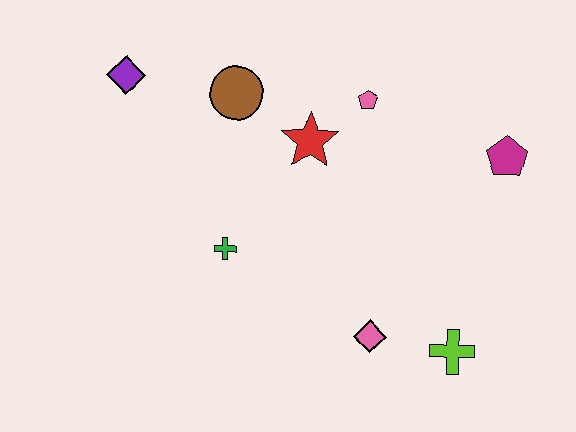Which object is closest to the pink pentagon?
The red star is closest to the pink pentagon.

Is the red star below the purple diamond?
Yes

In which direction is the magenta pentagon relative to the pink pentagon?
The magenta pentagon is to the right of the pink pentagon.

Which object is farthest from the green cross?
The magenta pentagon is farthest from the green cross.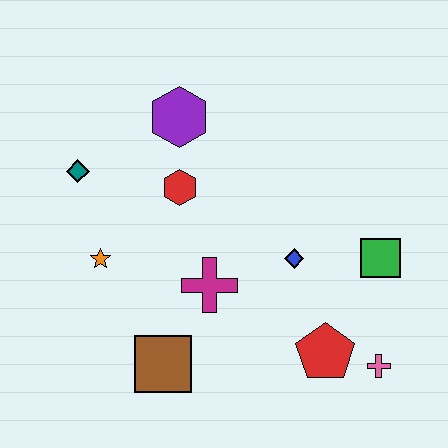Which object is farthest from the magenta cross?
The pink cross is farthest from the magenta cross.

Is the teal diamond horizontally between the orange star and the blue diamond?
No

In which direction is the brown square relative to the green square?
The brown square is to the left of the green square.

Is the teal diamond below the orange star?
No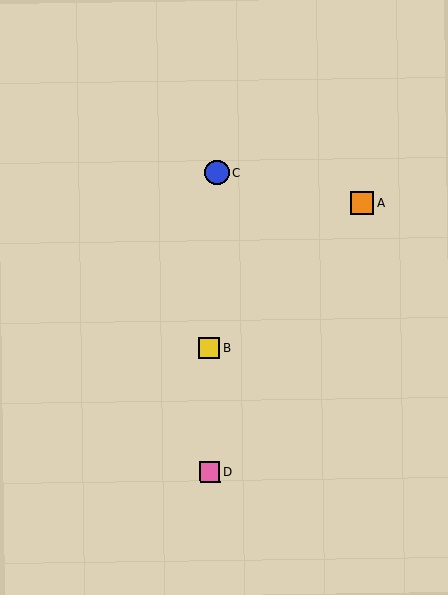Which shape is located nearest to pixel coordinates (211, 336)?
The yellow square (labeled B) at (209, 348) is nearest to that location.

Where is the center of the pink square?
The center of the pink square is at (210, 472).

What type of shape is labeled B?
Shape B is a yellow square.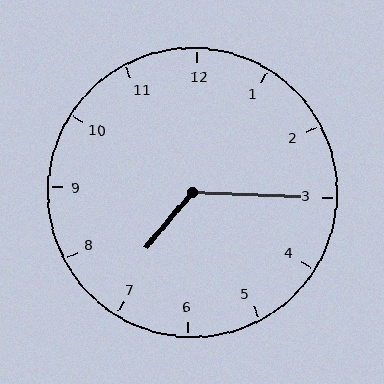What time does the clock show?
7:15.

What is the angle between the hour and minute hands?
Approximately 128 degrees.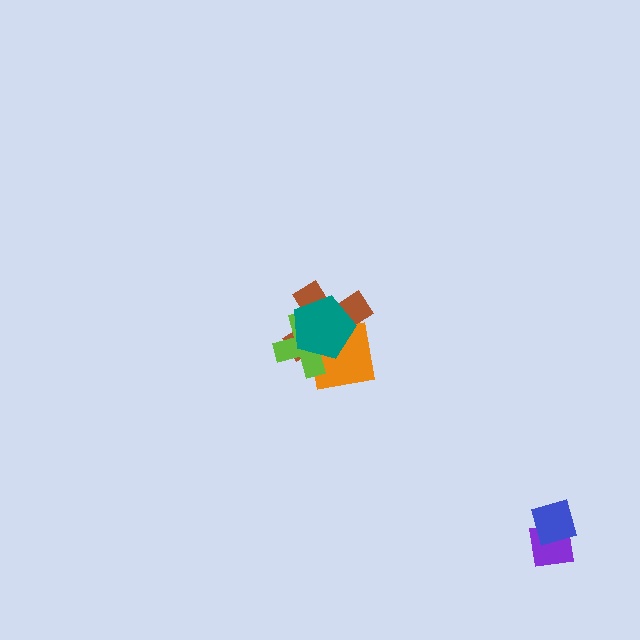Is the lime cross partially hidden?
Yes, it is partially covered by another shape.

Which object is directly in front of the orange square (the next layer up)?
The lime cross is directly in front of the orange square.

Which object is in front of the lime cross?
The teal pentagon is in front of the lime cross.